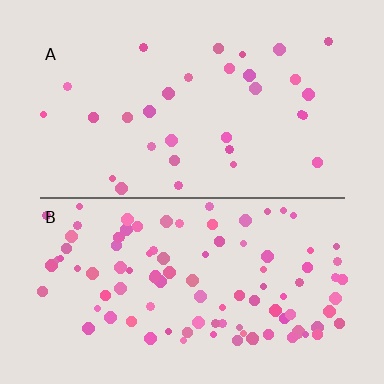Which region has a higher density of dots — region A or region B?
B (the bottom).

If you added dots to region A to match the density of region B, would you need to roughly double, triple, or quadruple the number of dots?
Approximately triple.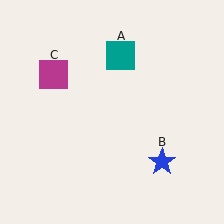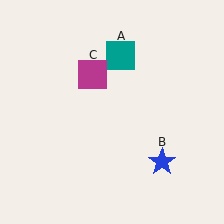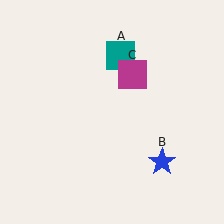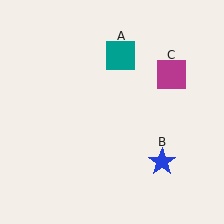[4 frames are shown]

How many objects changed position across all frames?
1 object changed position: magenta square (object C).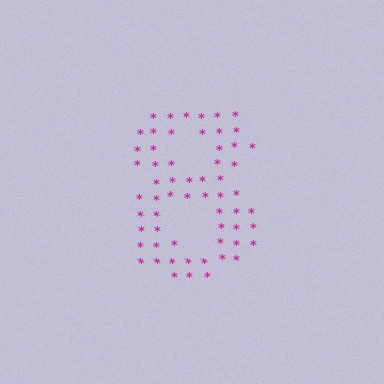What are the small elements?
The small elements are asterisks.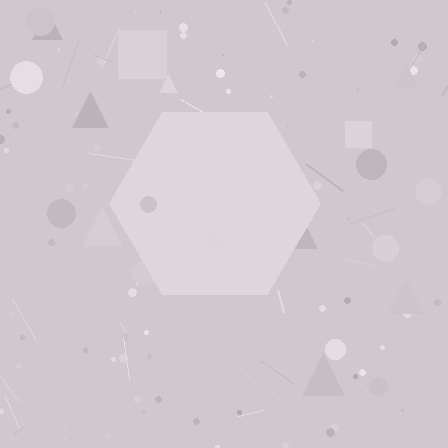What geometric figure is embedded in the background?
A hexagon is embedded in the background.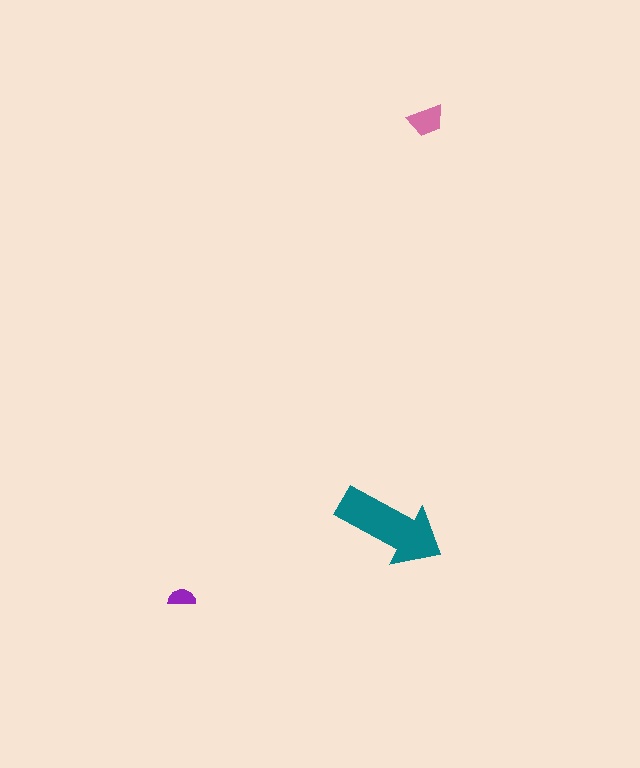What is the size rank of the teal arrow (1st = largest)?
1st.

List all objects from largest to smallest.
The teal arrow, the pink trapezoid, the purple semicircle.